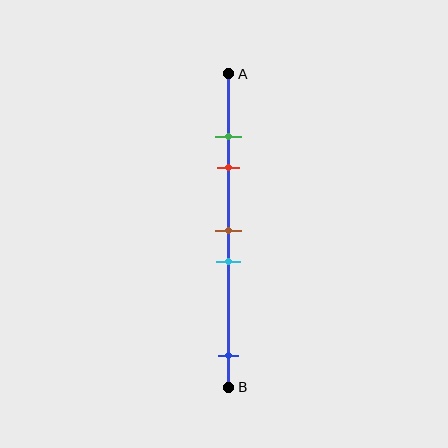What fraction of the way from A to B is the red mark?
The red mark is approximately 30% (0.3) of the way from A to B.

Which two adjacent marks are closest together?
The green and red marks are the closest adjacent pair.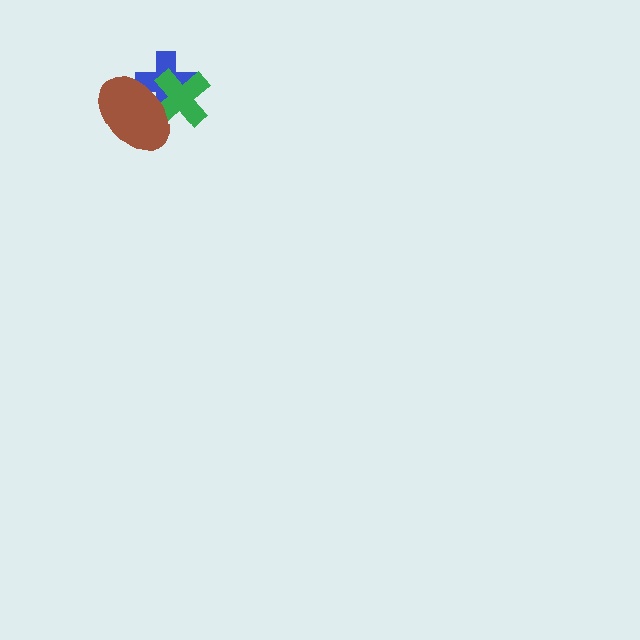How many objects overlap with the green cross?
2 objects overlap with the green cross.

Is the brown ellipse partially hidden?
No, no other shape covers it.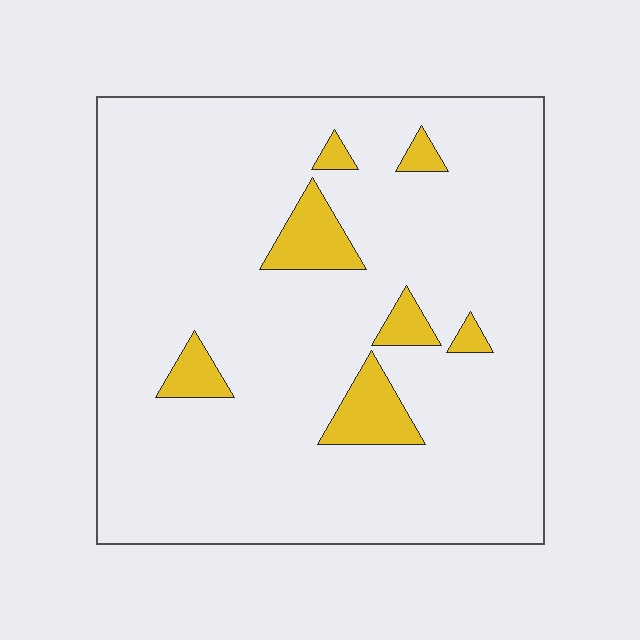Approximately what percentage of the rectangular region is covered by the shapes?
Approximately 10%.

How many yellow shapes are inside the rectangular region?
7.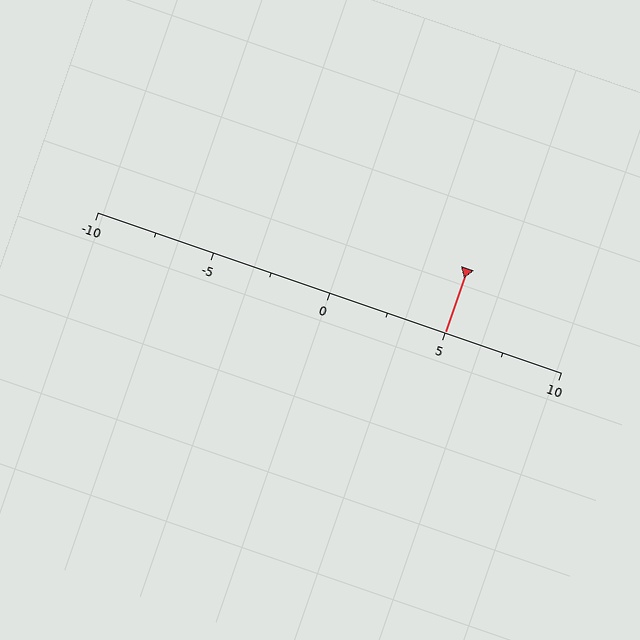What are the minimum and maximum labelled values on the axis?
The axis runs from -10 to 10.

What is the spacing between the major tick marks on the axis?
The major ticks are spaced 5 apart.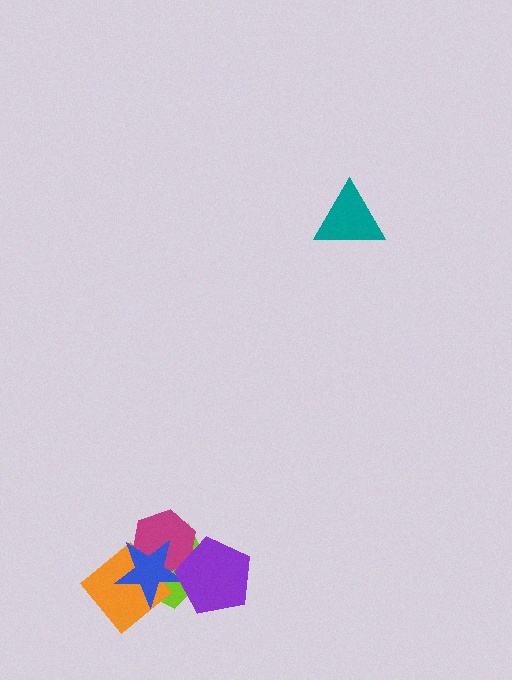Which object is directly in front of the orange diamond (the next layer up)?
The magenta hexagon is directly in front of the orange diamond.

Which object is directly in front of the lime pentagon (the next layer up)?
The orange diamond is directly in front of the lime pentagon.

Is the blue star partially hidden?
Yes, it is partially covered by another shape.